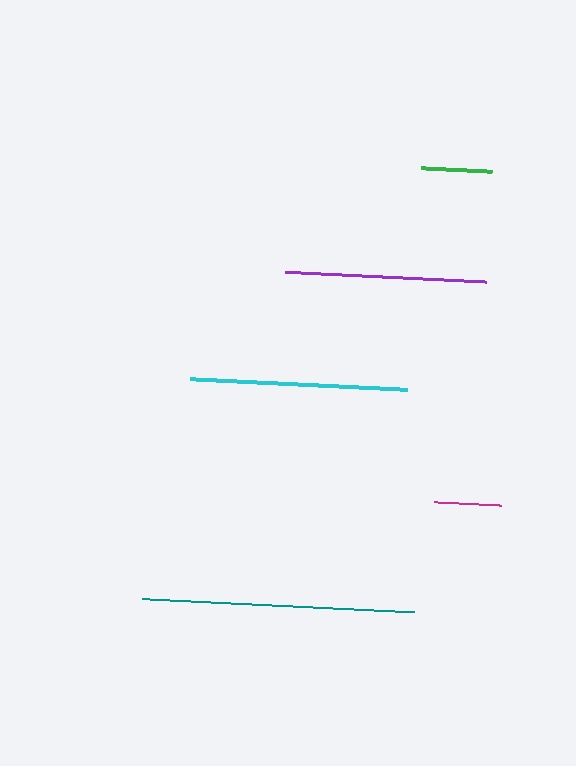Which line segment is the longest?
The teal line is the longest at approximately 272 pixels.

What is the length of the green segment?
The green segment is approximately 70 pixels long.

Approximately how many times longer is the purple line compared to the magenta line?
The purple line is approximately 3.0 times the length of the magenta line.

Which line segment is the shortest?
The magenta line is the shortest at approximately 67 pixels.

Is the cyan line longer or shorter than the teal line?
The teal line is longer than the cyan line.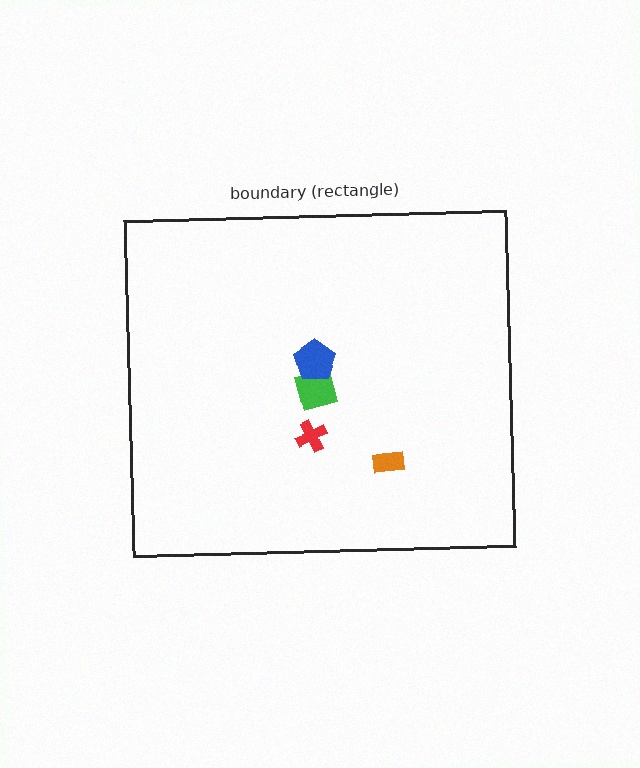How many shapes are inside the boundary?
4 inside, 0 outside.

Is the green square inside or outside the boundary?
Inside.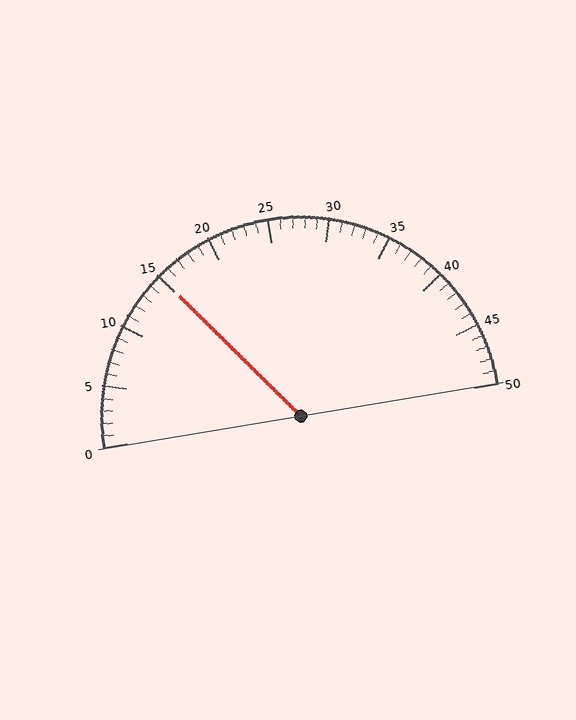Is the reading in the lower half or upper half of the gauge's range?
The reading is in the lower half of the range (0 to 50).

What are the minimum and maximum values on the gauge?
The gauge ranges from 0 to 50.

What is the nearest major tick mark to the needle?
The nearest major tick mark is 15.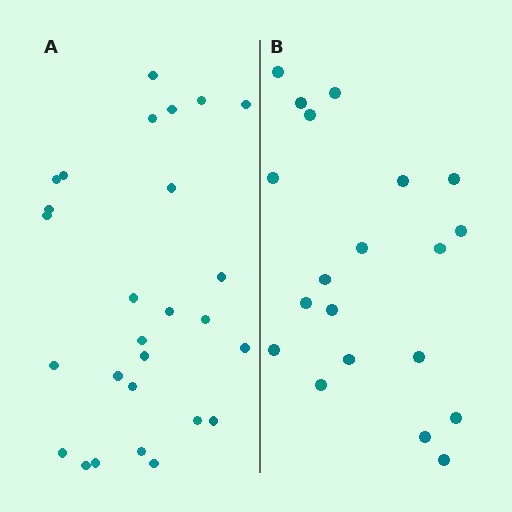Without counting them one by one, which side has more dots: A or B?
Region A (the left region) has more dots.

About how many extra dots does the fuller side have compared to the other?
Region A has roughly 8 or so more dots than region B.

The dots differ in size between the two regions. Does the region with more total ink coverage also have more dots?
No. Region B has more total ink coverage because its dots are larger, but region A actually contains more individual dots. Total area can be misleading — the number of items is what matters here.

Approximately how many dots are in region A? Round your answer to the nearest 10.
About 30 dots. (The exact count is 27, which rounds to 30.)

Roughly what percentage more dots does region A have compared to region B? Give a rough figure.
About 35% more.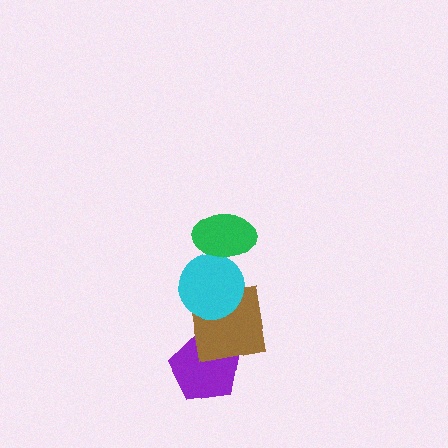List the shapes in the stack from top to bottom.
From top to bottom: the green ellipse, the cyan circle, the brown square, the purple pentagon.